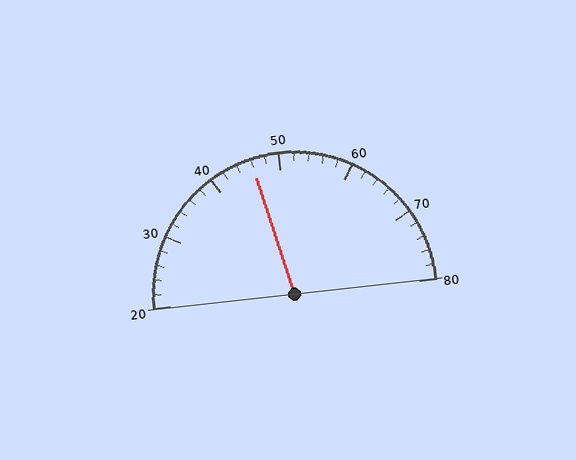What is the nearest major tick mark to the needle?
The nearest major tick mark is 50.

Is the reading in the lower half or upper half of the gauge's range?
The reading is in the lower half of the range (20 to 80).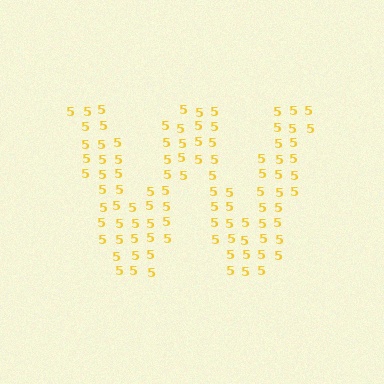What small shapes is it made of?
It is made of small digit 5's.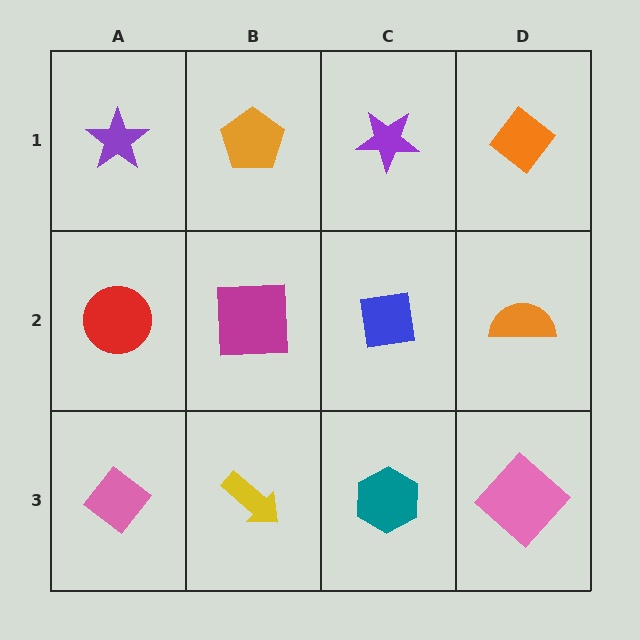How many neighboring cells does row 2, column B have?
4.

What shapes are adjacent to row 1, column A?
A red circle (row 2, column A), an orange pentagon (row 1, column B).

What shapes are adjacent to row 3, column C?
A blue square (row 2, column C), a yellow arrow (row 3, column B), a pink diamond (row 3, column D).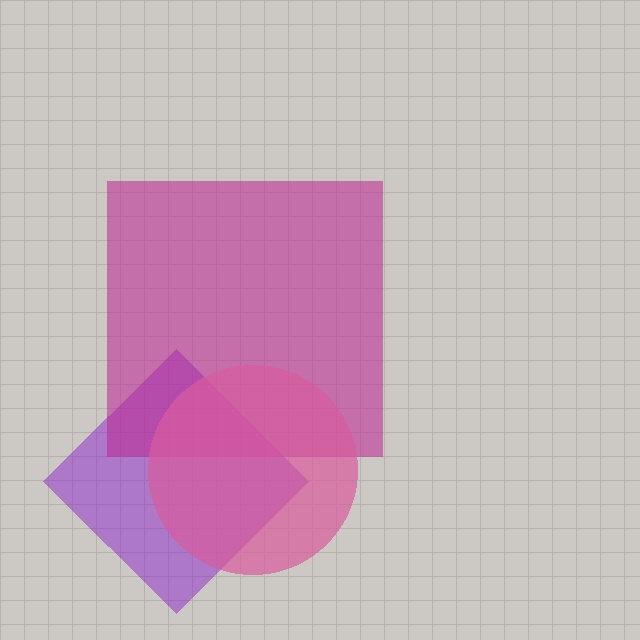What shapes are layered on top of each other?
The layered shapes are: a purple diamond, a magenta square, a pink circle.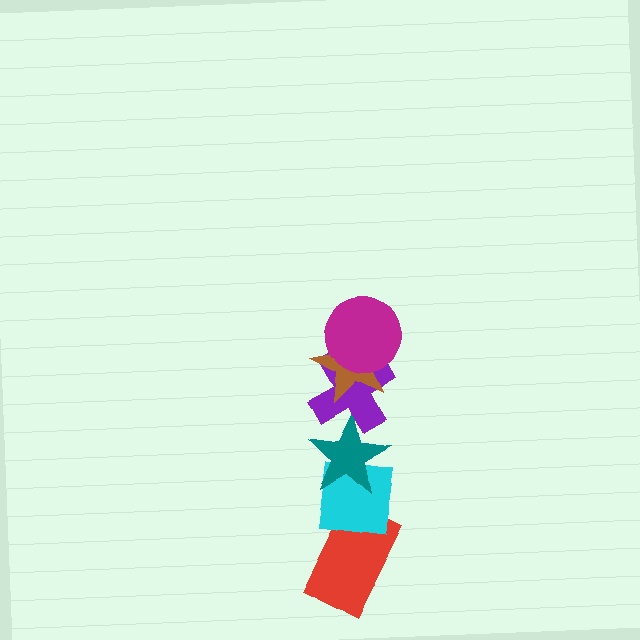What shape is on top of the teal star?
The purple cross is on top of the teal star.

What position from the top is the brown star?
The brown star is 2nd from the top.